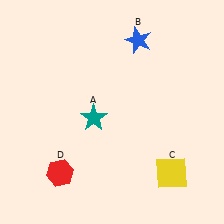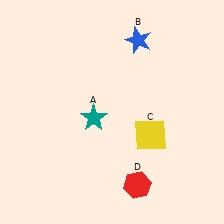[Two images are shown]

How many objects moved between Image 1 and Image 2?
2 objects moved between the two images.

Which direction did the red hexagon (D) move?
The red hexagon (D) moved right.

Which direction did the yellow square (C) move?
The yellow square (C) moved up.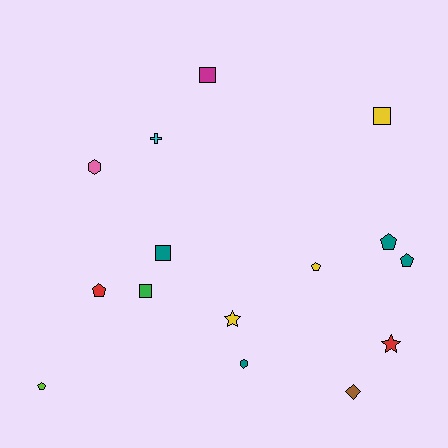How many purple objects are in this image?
There are no purple objects.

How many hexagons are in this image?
There are 2 hexagons.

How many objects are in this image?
There are 15 objects.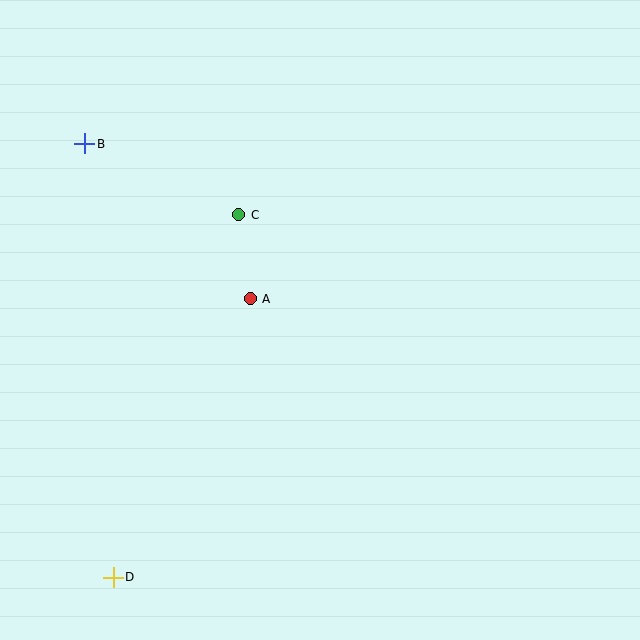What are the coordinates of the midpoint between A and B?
The midpoint between A and B is at (167, 221).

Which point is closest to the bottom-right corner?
Point A is closest to the bottom-right corner.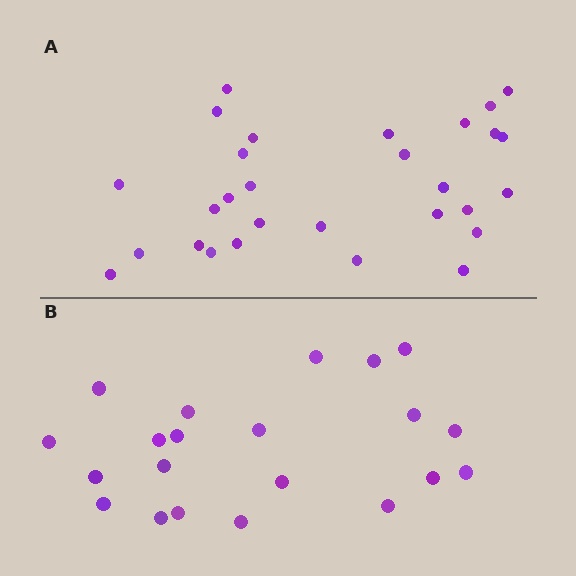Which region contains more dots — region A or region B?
Region A (the top region) has more dots.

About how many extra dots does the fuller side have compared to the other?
Region A has roughly 8 or so more dots than region B.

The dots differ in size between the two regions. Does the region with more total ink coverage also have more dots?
No. Region B has more total ink coverage because its dots are larger, but region A actually contains more individual dots. Total area can be misleading — the number of items is what matters here.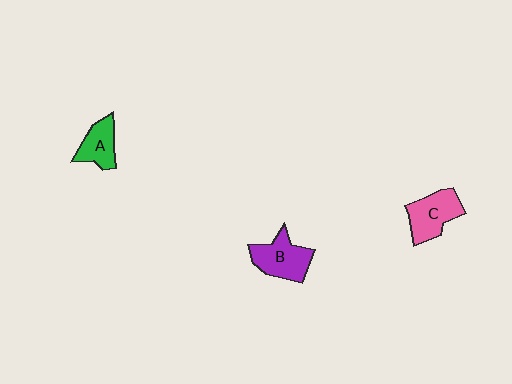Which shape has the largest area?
Shape B (purple).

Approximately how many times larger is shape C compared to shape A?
Approximately 1.3 times.